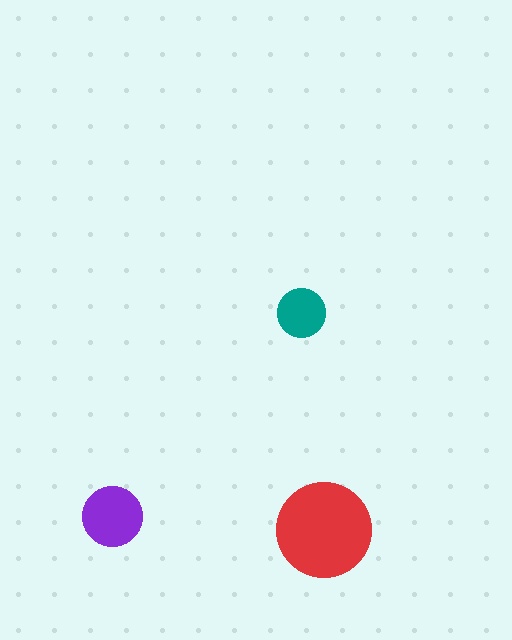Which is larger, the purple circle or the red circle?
The red one.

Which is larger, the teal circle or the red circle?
The red one.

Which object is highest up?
The teal circle is topmost.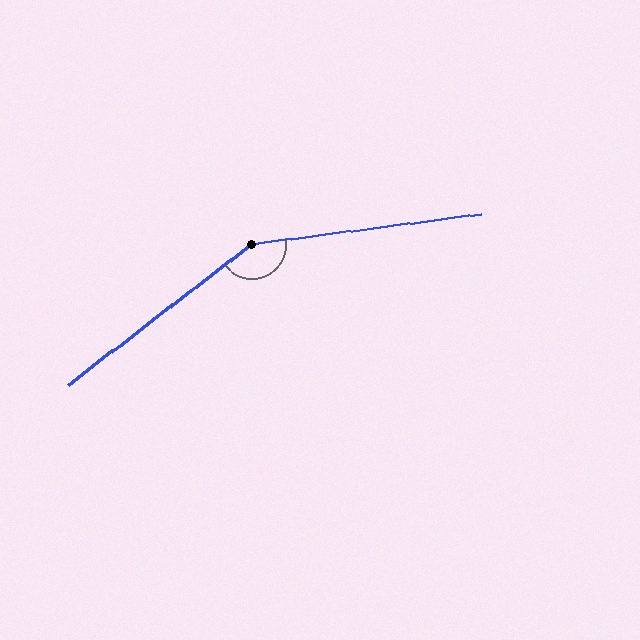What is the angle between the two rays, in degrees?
Approximately 150 degrees.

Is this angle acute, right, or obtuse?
It is obtuse.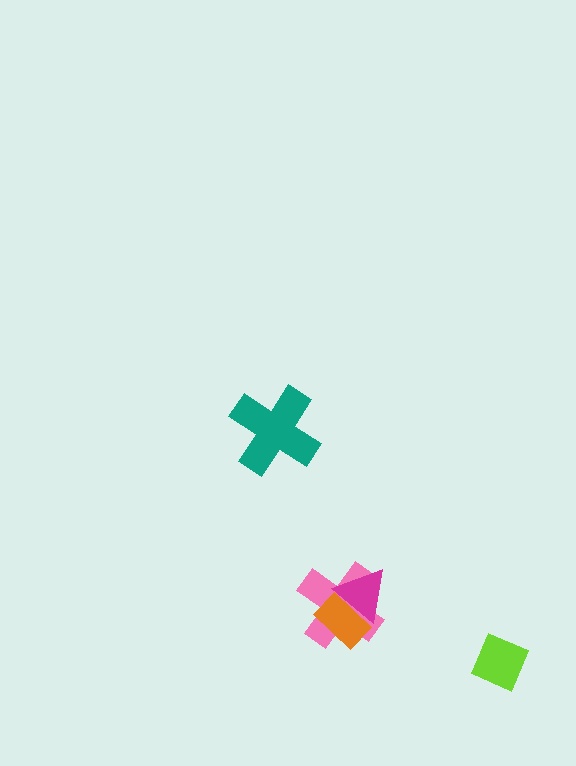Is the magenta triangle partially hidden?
Yes, it is partially covered by another shape.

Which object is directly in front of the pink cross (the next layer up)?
The magenta triangle is directly in front of the pink cross.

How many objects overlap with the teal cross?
0 objects overlap with the teal cross.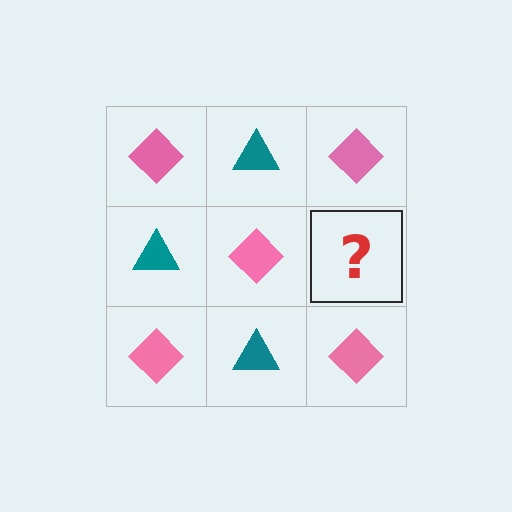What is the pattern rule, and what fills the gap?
The rule is that it alternates pink diamond and teal triangle in a checkerboard pattern. The gap should be filled with a teal triangle.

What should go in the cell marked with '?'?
The missing cell should contain a teal triangle.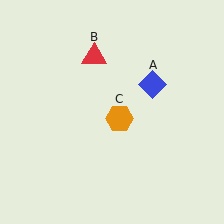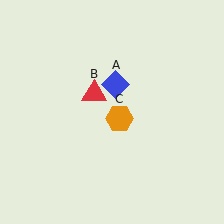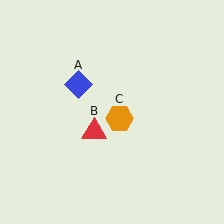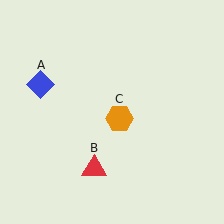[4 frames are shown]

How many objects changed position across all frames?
2 objects changed position: blue diamond (object A), red triangle (object B).